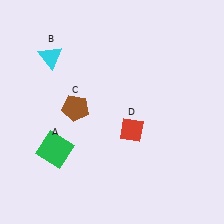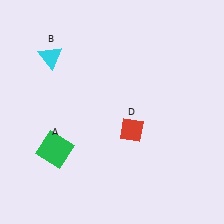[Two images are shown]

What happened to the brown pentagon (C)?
The brown pentagon (C) was removed in Image 2. It was in the top-left area of Image 1.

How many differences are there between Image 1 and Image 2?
There is 1 difference between the two images.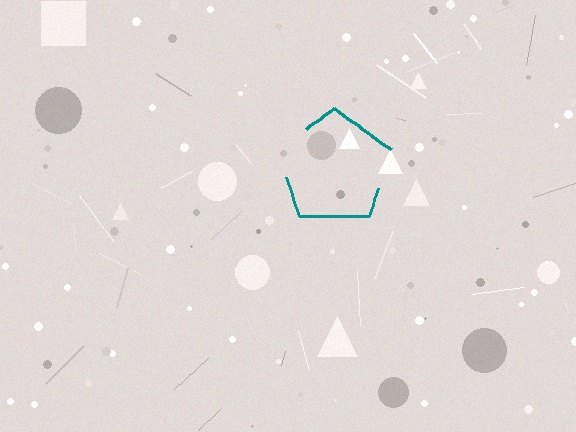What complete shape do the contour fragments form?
The contour fragments form a pentagon.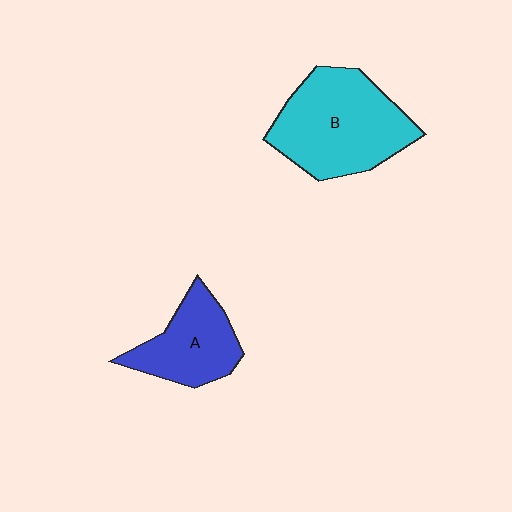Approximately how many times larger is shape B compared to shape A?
Approximately 1.6 times.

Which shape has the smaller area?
Shape A (blue).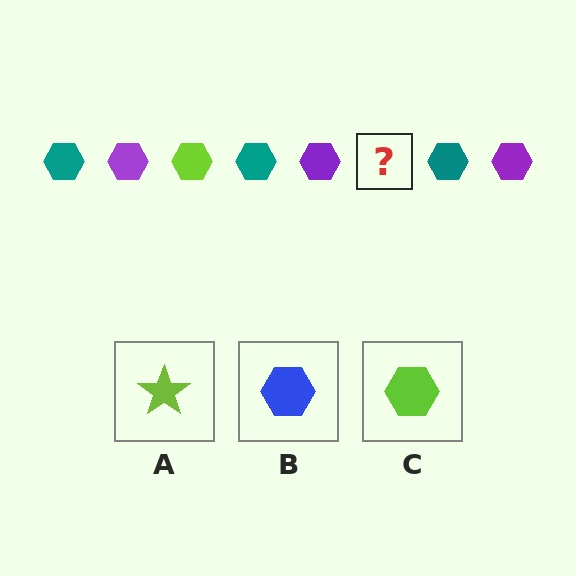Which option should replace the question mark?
Option C.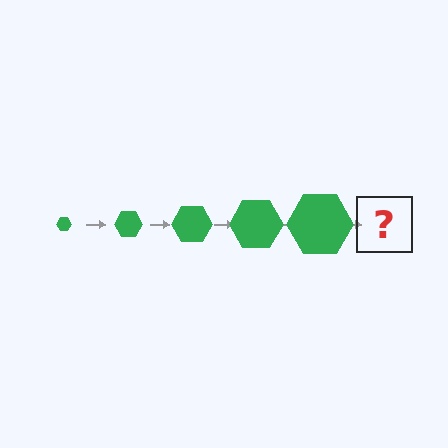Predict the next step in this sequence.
The next step is a green hexagon, larger than the previous one.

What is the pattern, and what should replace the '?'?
The pattern is that the hexagon gets progressively larger each step. The '?' should be a green hexagon, larger than the previous one.